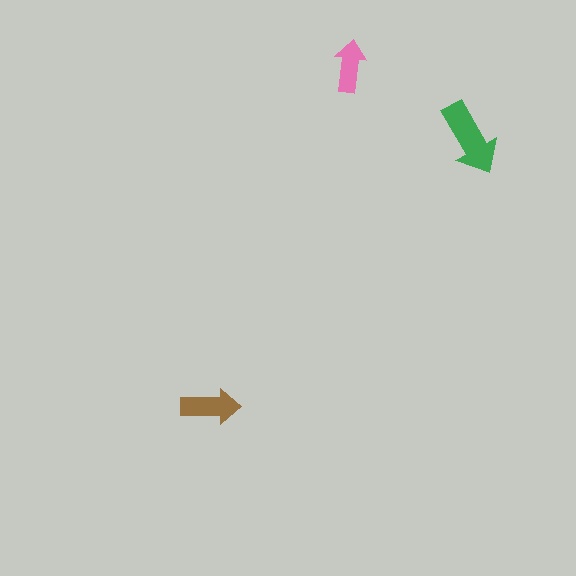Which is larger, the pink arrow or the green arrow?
The green one.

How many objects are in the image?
There are 3 objects in the image.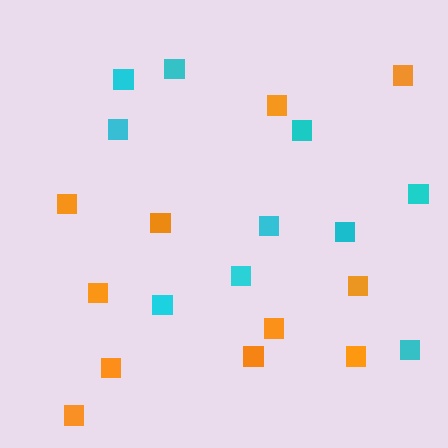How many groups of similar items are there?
There are 2 groups: one group of orange squares (11) and one group of cyan squares (10).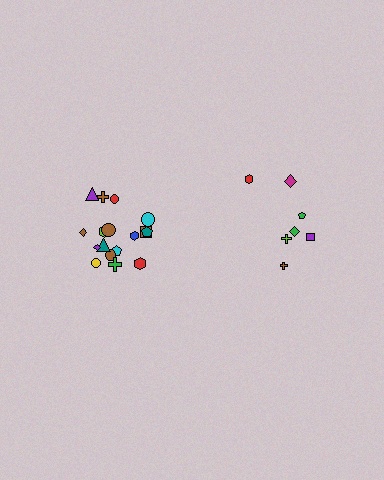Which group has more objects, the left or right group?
The left group.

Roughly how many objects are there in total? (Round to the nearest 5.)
Roughly 25 objects in total.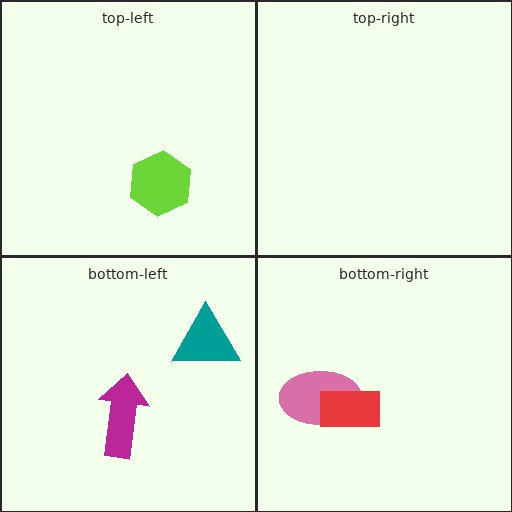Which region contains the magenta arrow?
The bottom-left region.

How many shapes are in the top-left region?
1.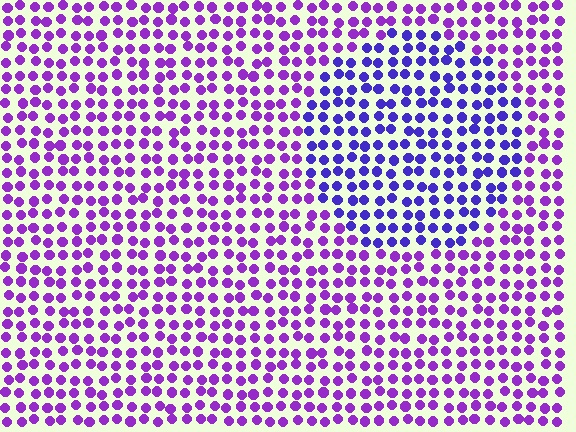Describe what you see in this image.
The image is filled with small purple elements in a uniform arrangement. A circle-shaped region is visible where the elements are tinted to a slightly different hue, forming a subtle color boundary.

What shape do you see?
I see a circle.